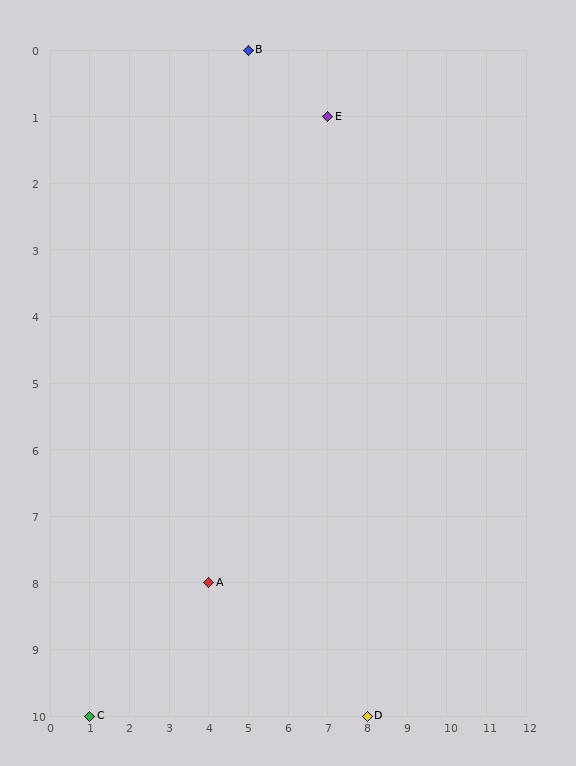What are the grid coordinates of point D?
Point D is at grid coordinates (8, 10).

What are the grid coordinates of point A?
Point A is at grid coordinates (4, 8).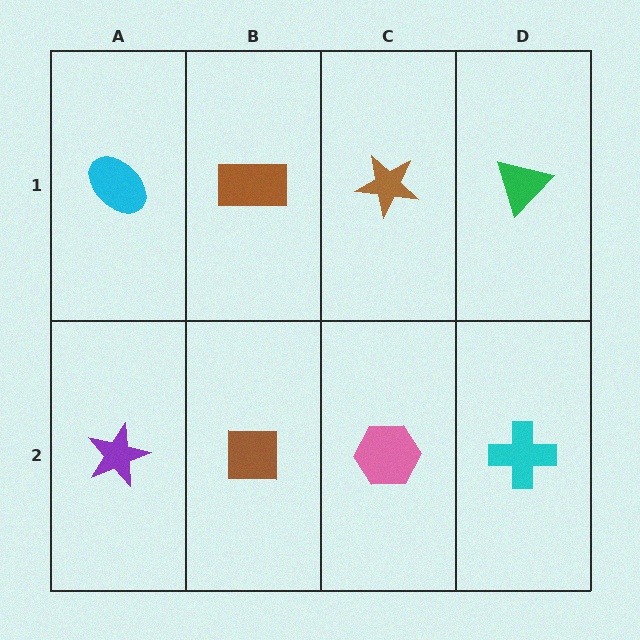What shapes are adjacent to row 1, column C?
A pink hexagon (row 2, column C), a brown rectangle (row 1, column B), a green triangle (row 1, column D).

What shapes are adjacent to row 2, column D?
A green triangle (row 1, column D), a pink hexagon (row 2, column C).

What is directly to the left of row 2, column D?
A pink hexagon.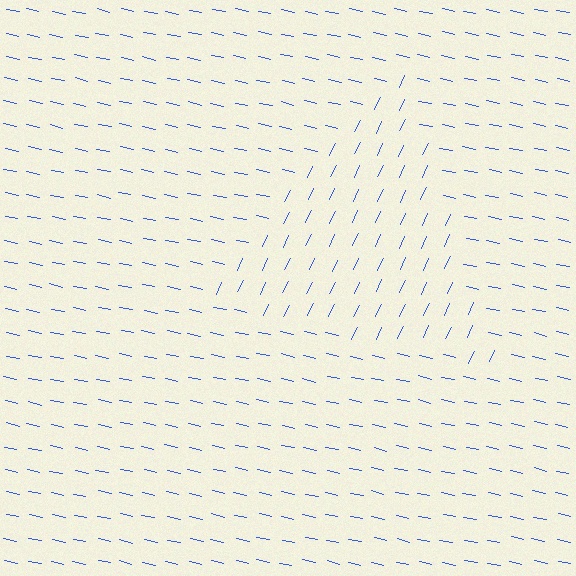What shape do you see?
I see a triangle.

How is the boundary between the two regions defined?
The boundary is defined purely by a change in line orientation (approximately 77 degrees difference). All lines are the same color and thickness.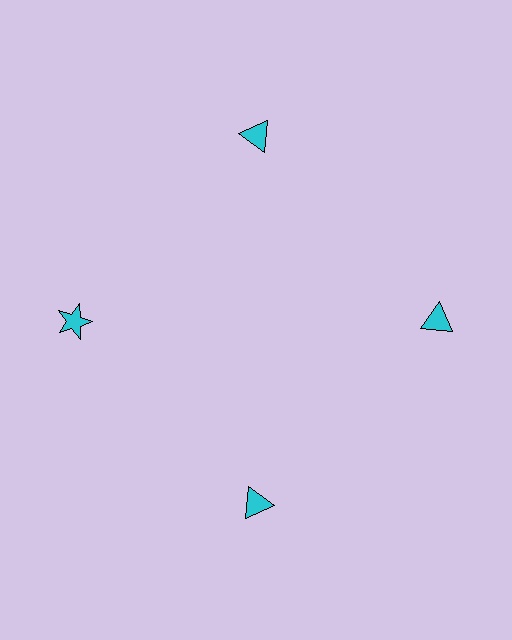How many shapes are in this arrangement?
There are 4 shapes arranged in a ring pattern.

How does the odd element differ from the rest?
It has a different shape: star instead of triangle.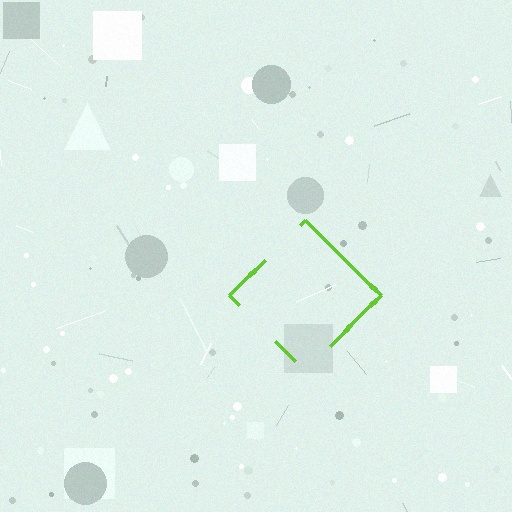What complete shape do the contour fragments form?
The contour fragments form a diamond.